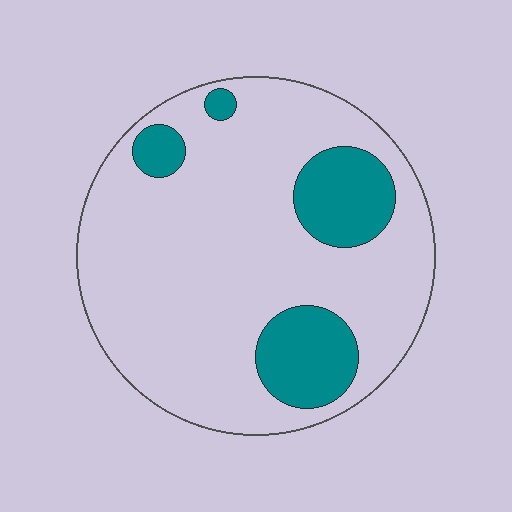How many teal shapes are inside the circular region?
4.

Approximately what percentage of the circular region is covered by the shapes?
Approximately 20%.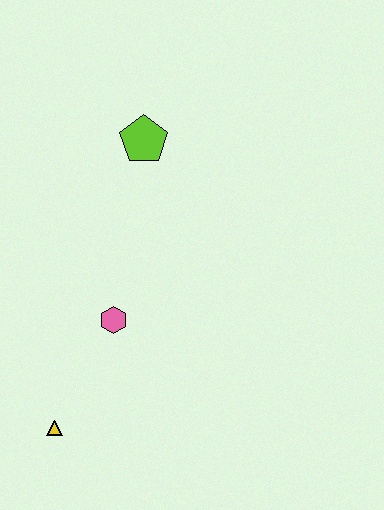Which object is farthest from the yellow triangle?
The lime pentagon is farthest from the yellow triangle.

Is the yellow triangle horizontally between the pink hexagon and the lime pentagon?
No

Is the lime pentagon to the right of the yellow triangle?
Yes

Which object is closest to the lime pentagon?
The pink hexagon is closest to the lime pentagon.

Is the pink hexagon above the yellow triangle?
Yes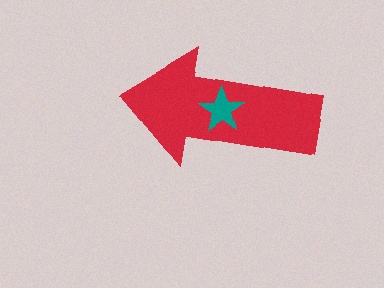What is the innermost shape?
The teal star.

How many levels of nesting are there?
2.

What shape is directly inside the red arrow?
The teal star.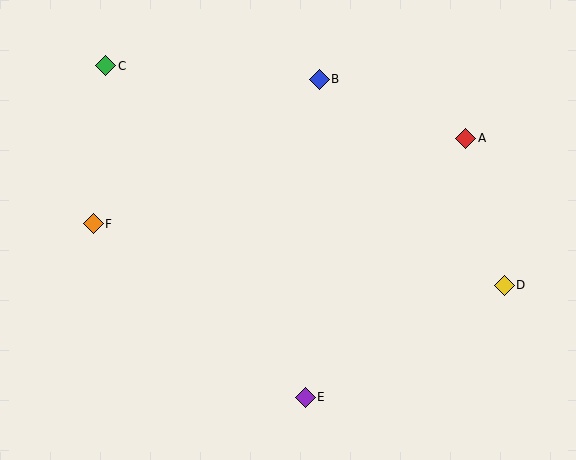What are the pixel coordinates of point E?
Point E is at (305, 397).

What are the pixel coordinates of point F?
Point F is at (93, 224).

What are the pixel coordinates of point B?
Point B is at (319, 79).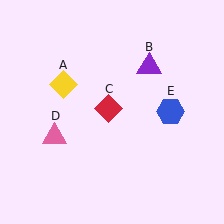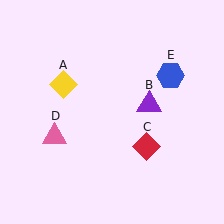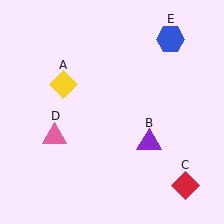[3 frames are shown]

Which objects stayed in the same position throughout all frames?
Yellow diamond (object A) and pink triangle (object D) remained stationary.